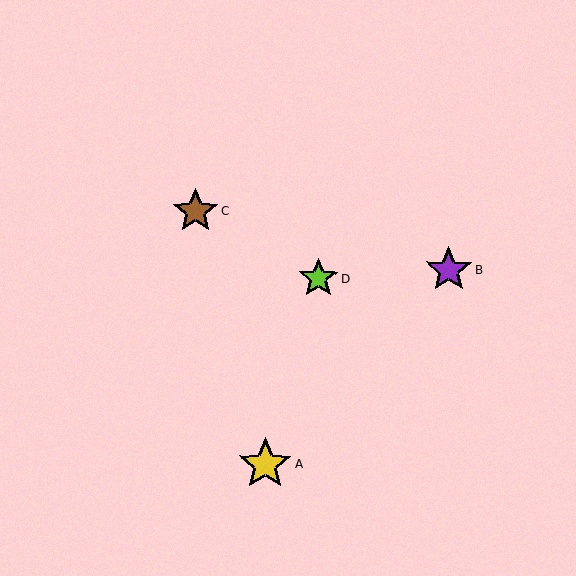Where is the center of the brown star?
The center of the brown star is at (195, 211).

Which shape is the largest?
The yellow star (labeled A) is the largest.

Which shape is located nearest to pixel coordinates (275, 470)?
The yellow star (labeled A) at (265, 464) is nearest to that location.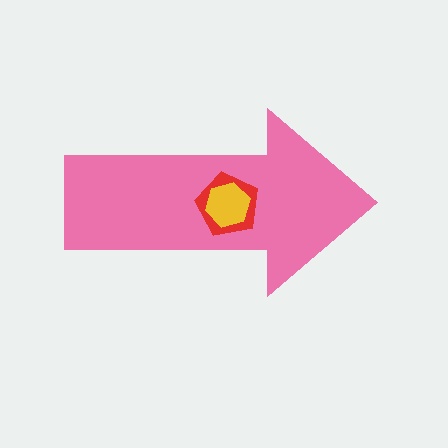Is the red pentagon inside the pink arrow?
Yes.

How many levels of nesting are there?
3.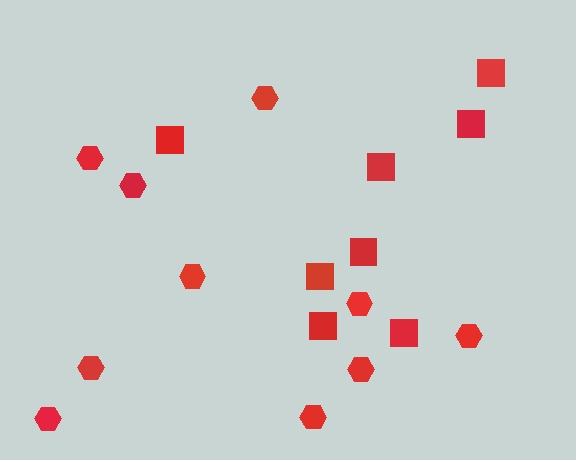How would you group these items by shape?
There are 2 groups: one group of hexagons (10) and one group of squares (8).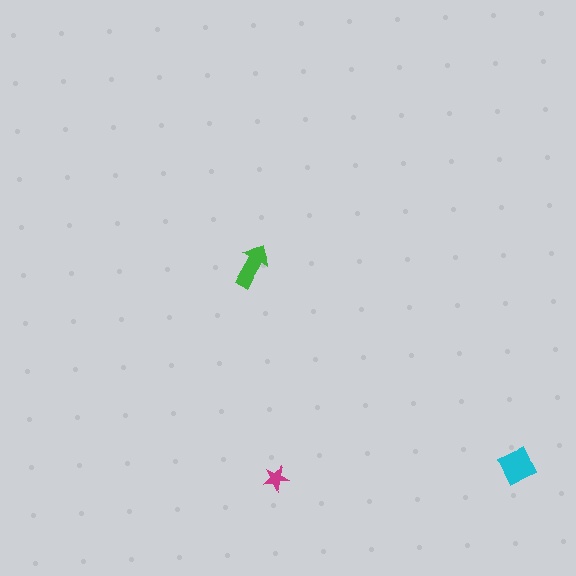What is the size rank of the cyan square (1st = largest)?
1st.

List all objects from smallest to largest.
The magenta star, the green arrow, the cyan square.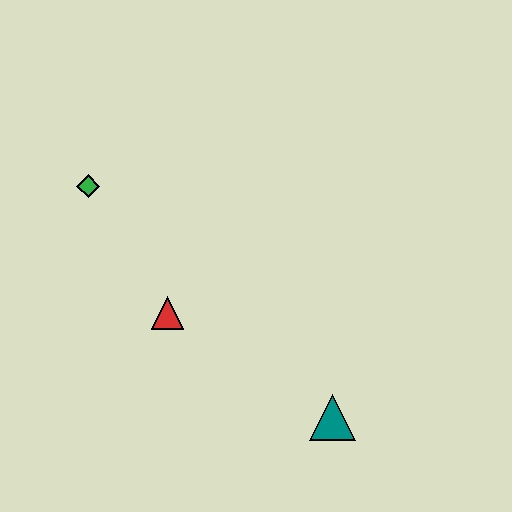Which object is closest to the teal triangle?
The red triangle is closest to the teal triangle.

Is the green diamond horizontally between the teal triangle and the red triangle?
No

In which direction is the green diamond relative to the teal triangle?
The green diamond is to the left of the teal triangle.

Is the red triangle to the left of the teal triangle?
Yes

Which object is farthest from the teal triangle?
The green diamond is farthest from the teal triangle.